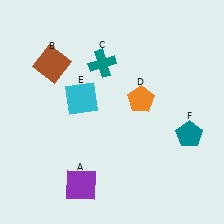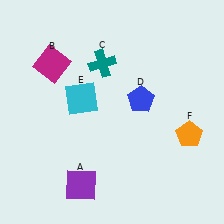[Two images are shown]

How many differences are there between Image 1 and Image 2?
There are 3 differences between the two images.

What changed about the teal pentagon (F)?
In Image 1, F is teal. In Image 2, it changed to orange.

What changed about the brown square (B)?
In Image 1, B is brown. In Image 2, it changed to magenta.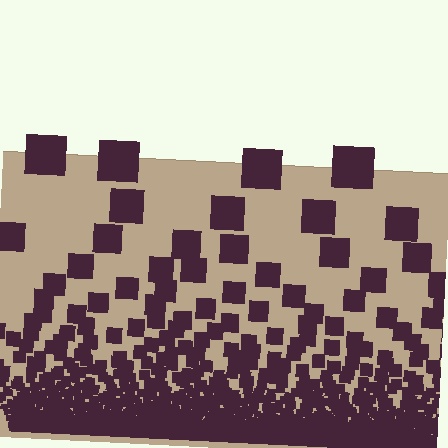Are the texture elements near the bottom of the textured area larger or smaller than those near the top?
Smaller. The gradient is inverted — elements near the bottom are smaller and denser.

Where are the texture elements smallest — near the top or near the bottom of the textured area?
Near the bottom.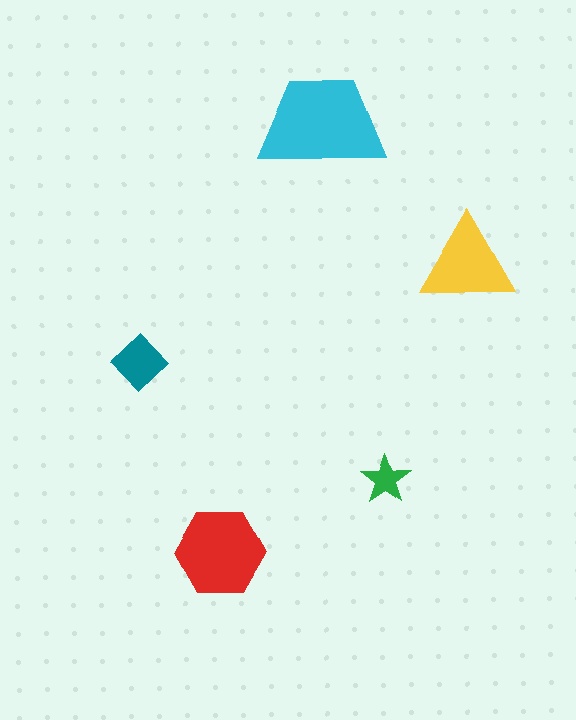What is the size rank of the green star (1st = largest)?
5th.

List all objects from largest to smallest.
The cyan trapezoid, the red hexagon, the yellow triangle, the teal diamond, the green star.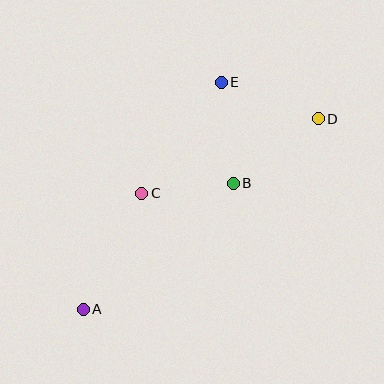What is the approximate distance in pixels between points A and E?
The distance between A and E is approximately 266 pixels.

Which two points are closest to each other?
Points B and C are closest to each other.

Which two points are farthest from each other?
Points A and D are farthest from each other.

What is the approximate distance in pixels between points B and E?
The distance between B and E is approximately 102 pixels.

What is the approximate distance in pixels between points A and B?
The distance between A and B is approximately 196 pixels.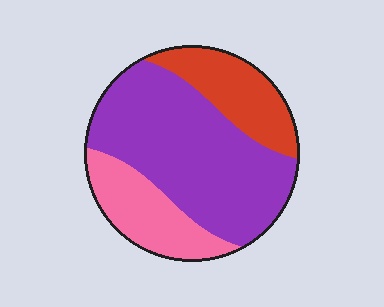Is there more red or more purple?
Purple.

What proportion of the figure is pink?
Pink covers roughly 20% of the figure.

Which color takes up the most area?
Purple, at roughly 60%.